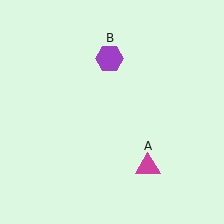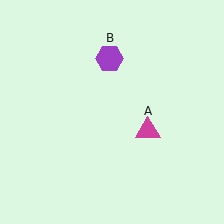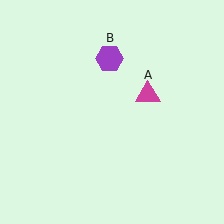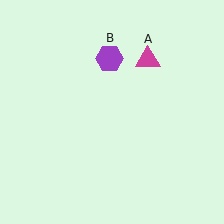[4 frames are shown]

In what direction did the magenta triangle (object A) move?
The magenta triangle (object A) moved up.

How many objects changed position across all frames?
1 object changed position: magenta triangle (object A).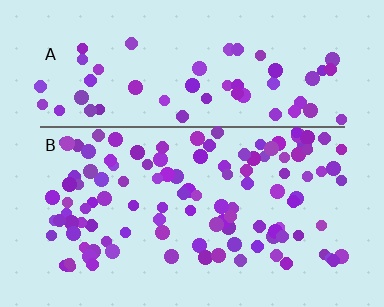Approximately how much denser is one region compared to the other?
Approximately 1.9× — region B over region A.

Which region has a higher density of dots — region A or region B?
B (the bottom).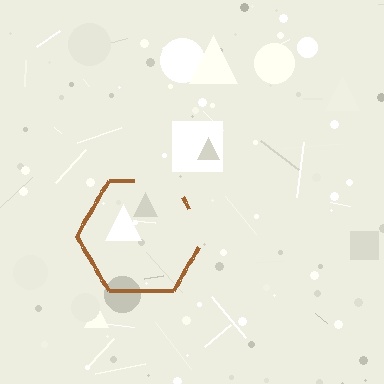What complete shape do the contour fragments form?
The contour fragments form a hexagon.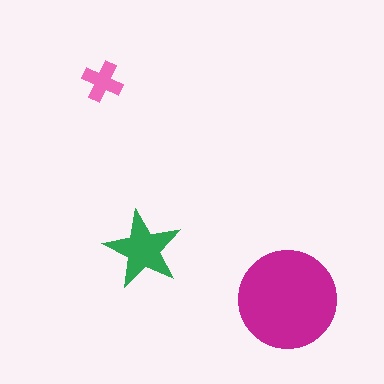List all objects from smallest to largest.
The pink cross, the green star, the magenta circle.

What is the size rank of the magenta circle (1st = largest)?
1st.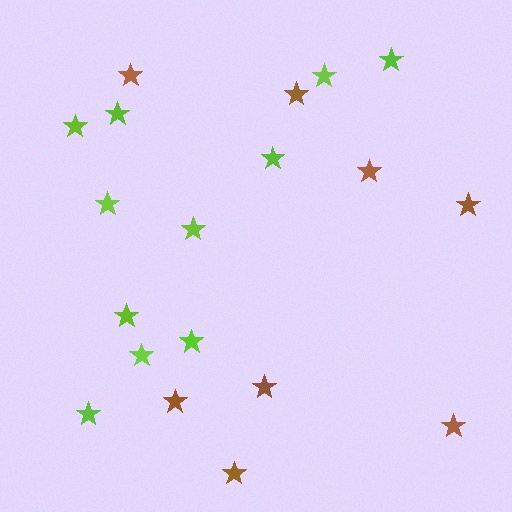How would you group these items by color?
There are 2 groups: one group of lime stars (11) and one group of brown stars (8).